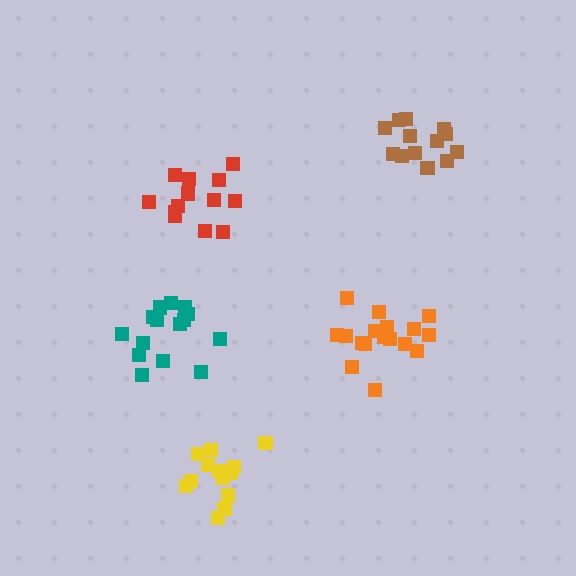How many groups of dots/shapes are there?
There are 5 groups.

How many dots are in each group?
Group 1: 18 dots, Group 2: 13 dots, Group 3: 13 dots, Group 4: 13 dots, Group 5: 16 dots (73 total).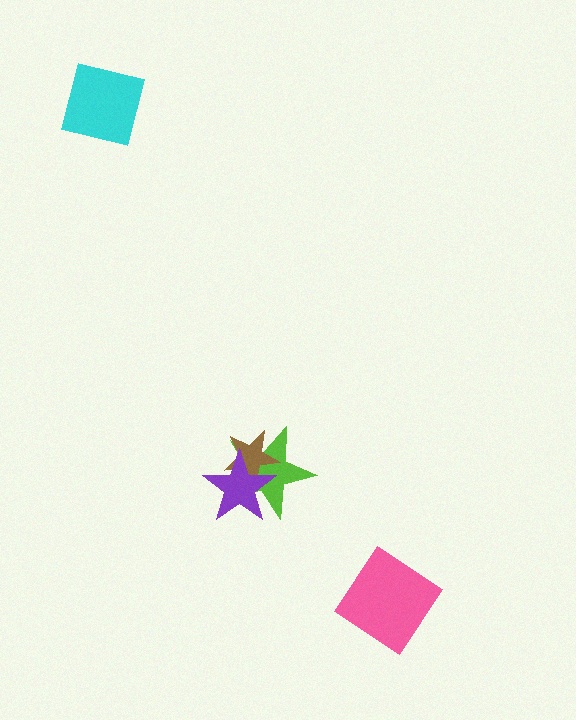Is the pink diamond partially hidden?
No, no other shape covers it.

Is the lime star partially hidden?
Yes, it is partially covered by another shape.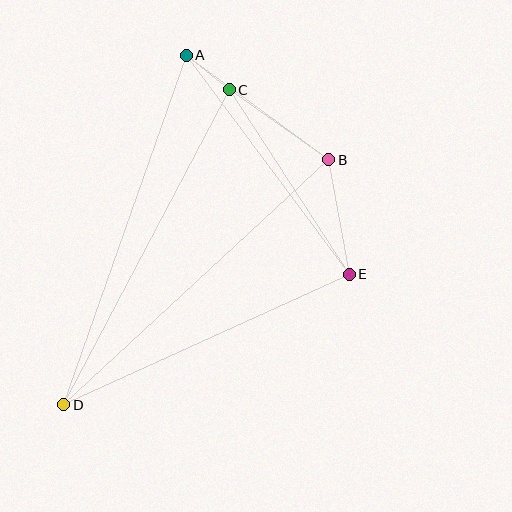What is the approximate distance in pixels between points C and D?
The distance between C and D is approximately 356 pixels.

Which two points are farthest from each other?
Points A and D are farthest from each other.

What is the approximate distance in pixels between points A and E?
The distance between A and E is approximately 273 pixels.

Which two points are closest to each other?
Points A and C are closest to each other.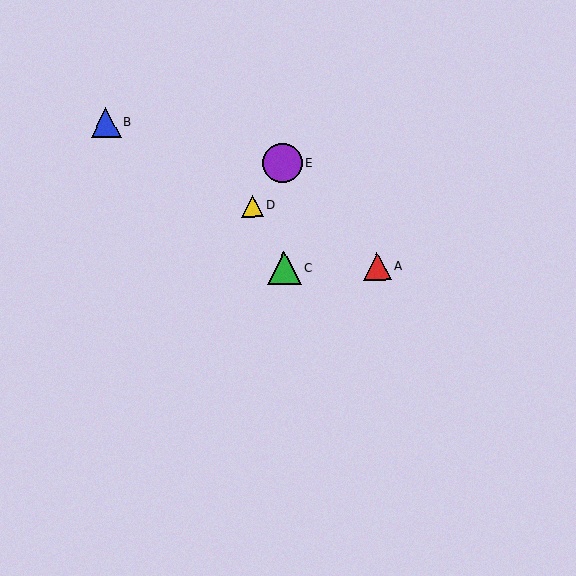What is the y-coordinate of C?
Object C is at y≈268.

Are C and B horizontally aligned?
No, C is at y≈268 and B is at y≈123.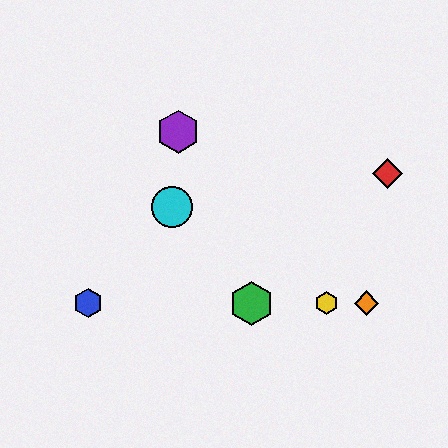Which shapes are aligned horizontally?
The blue hexagon, the green hexagon, the yellow hexagon, the orange diamond are aligned horizontally.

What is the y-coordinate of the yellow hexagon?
The yellow hexagon is at y≈303.